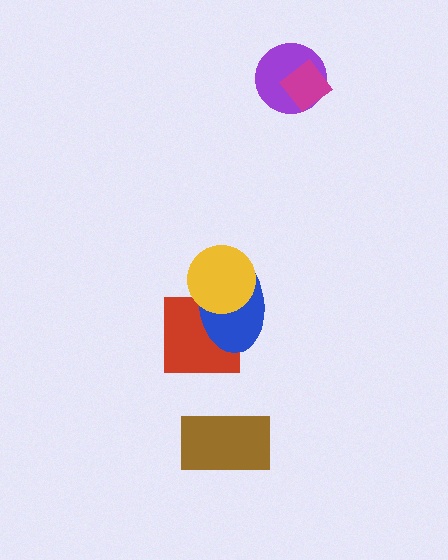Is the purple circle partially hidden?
Yes, it is partially covered by another shape.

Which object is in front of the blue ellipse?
The yellow circle is in front of the blue ellipse.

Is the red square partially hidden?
Yes, it is partially covered by another shape.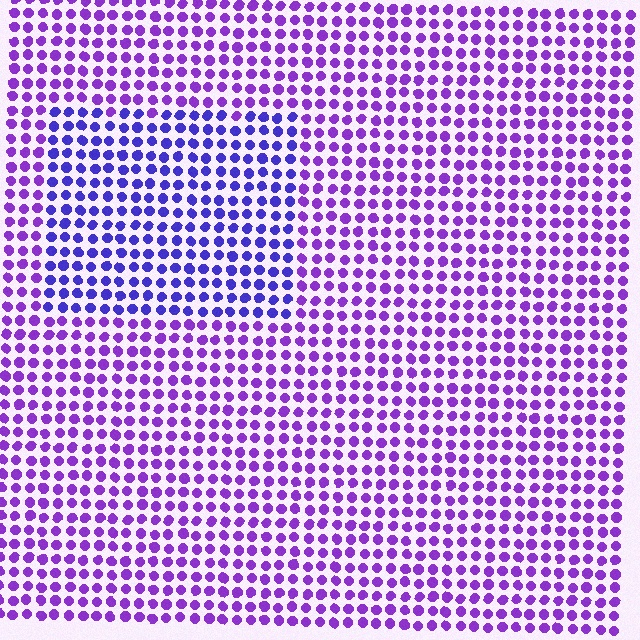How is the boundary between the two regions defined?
The boundary is defined purely by a slight shift in hue (about 29 degrees). Spacing, size, and orientation are identical on both sides.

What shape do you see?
I see a rectangle.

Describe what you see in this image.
The image is filled with small purple elements in a uniform arrangement. A rectangle-shaped region is visible where the elements are tinted to a slightly different hue, forming a subtle color boundary.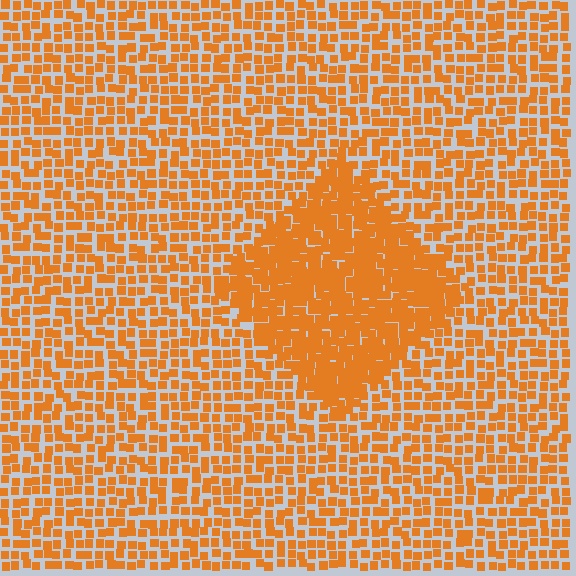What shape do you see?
I see a diamond.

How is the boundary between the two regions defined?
The boundary is defined by a change in element density (approximately 1.9x ratio). All elements are the same color, size, and shape.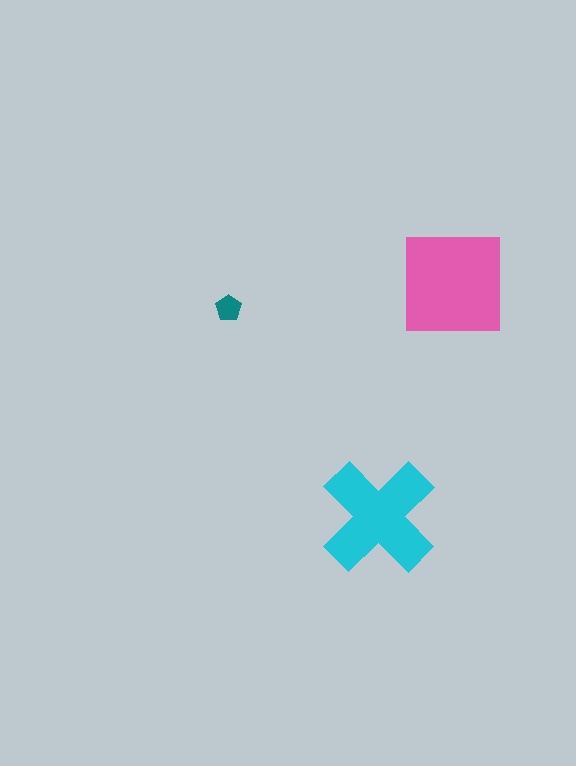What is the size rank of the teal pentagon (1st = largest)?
3rd.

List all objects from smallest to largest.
The teal pentagon, the cyan cross, the pink square.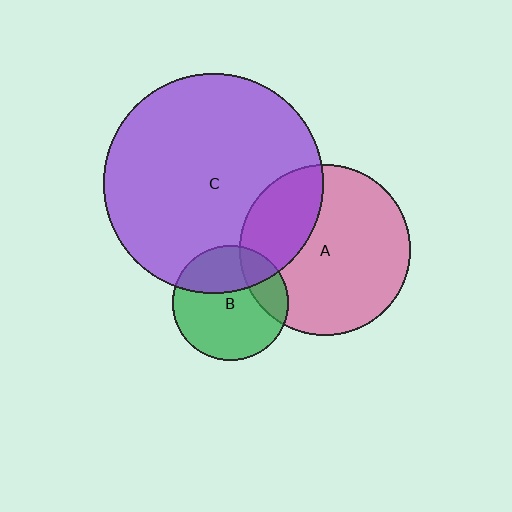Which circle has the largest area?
Circle C (purple).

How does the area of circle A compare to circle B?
Approximately 2.2 times.